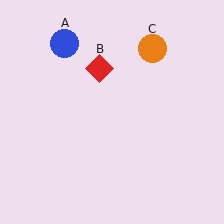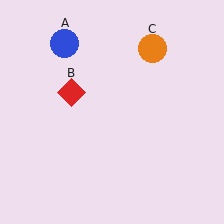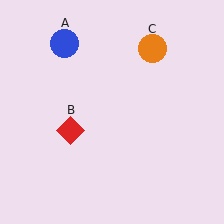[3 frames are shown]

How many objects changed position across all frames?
1 object changed position: red diamond (object B).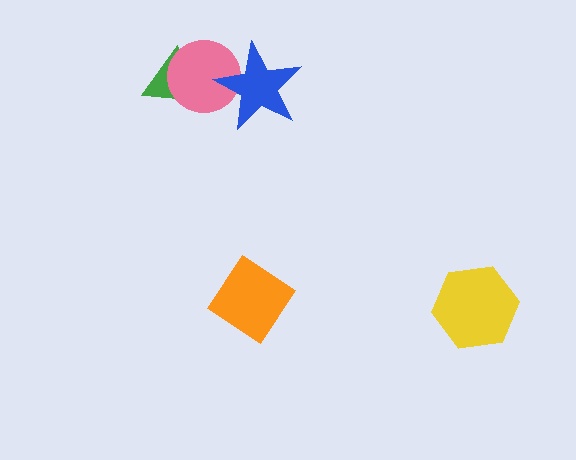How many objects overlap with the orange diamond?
0 objects overlap with the orange diamond.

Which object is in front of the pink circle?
The blue star is in front of the pink circle.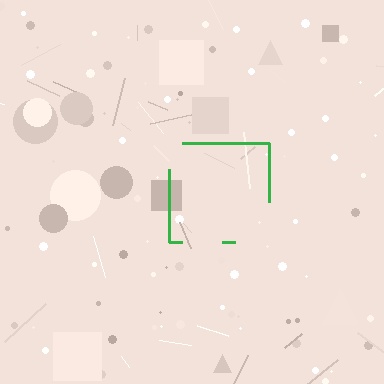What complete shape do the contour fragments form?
The contour fragments form a square.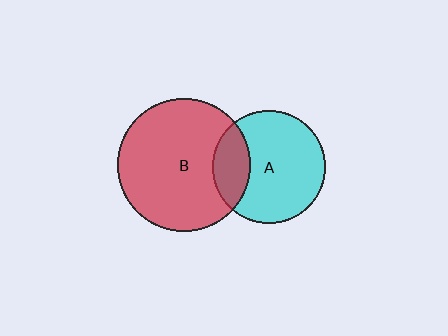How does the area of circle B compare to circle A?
Approximately 1.4 times.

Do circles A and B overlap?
Yes.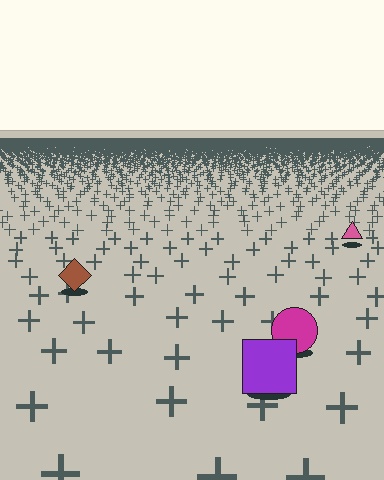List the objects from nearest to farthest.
From nearest to farthest: the purple square, the magenta circle, the brown diamond, the pink triangle.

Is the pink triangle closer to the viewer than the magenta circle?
No. The magenta circle is closer — you can tell from the texture gradient: the ground texture is coarser near it.